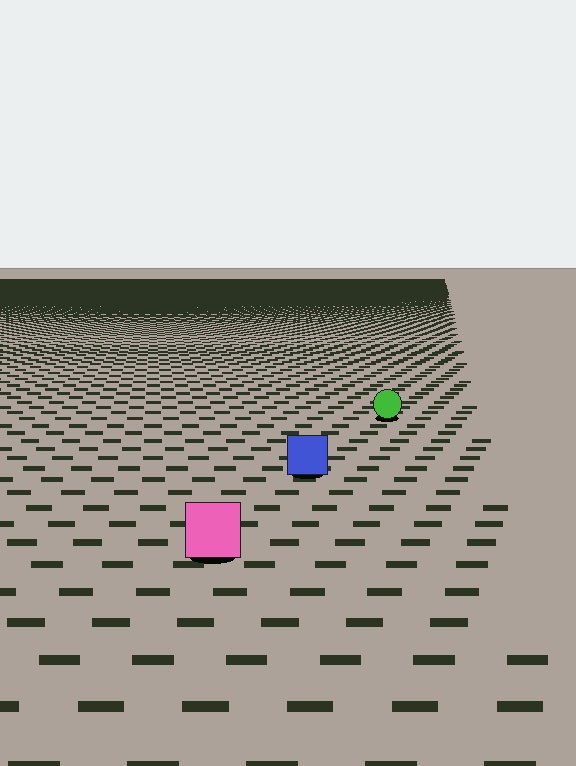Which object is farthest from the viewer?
The green circle is farthest from the viewer. It appears smaller and the ground texture around it is denser.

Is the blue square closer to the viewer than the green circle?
Yes. The blue square is closer — you can tell from the texture gradient: the ground texture is coarser near it.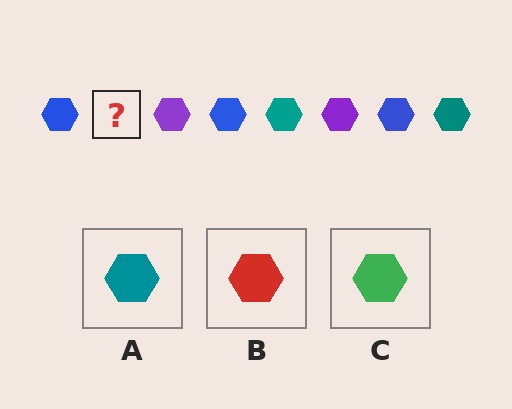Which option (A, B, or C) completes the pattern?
A.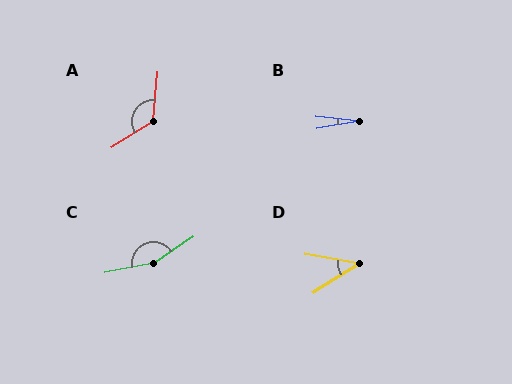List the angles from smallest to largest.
B (16°), D (42°), A (128°), C (157°).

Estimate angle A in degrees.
Approximately 128 degrees.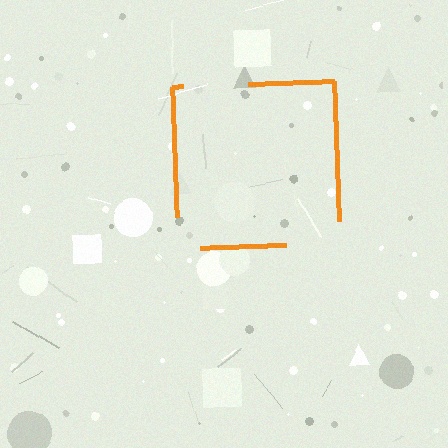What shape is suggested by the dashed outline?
The dashed outline suggests a square.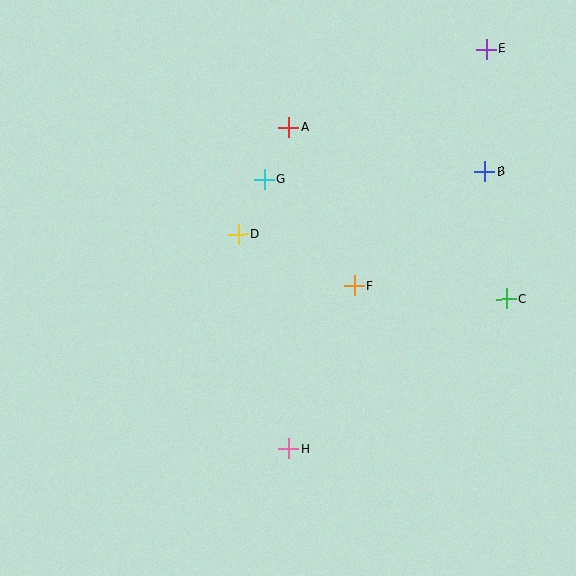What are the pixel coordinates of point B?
Point B is at (485, 172).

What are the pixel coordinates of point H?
Point H is at (289, 449).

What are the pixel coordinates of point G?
Point G is at (264, 179).